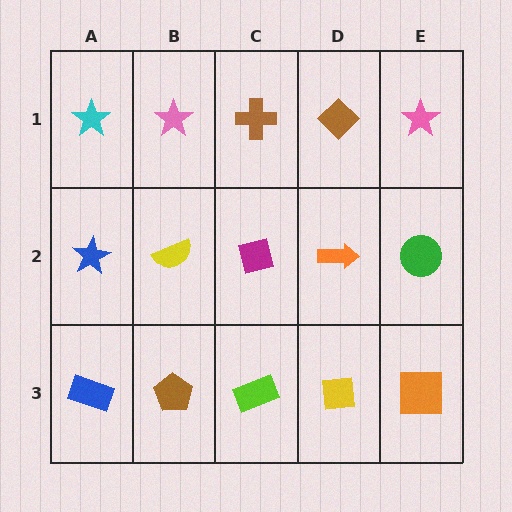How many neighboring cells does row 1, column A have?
2.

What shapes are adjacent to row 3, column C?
A magenta square (row 2, column C), a brown pentagon (row 3, column B), a yellow square (row 3, column D).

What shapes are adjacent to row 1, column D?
An orange arrow (row 2, column D), a brown cross (row 1, column C), a pink star (row 1, column E).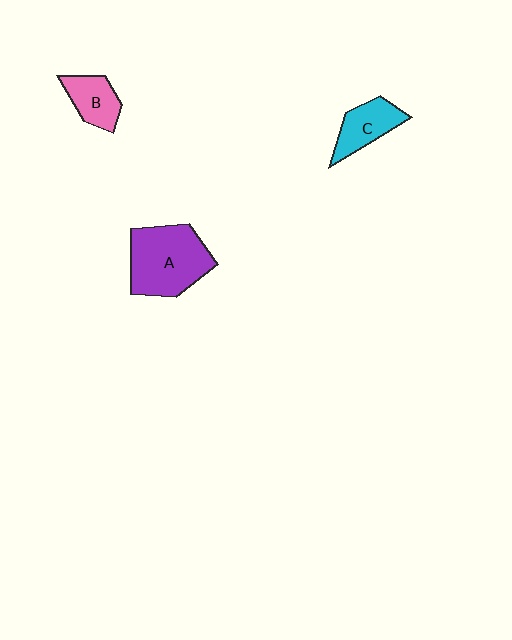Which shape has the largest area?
Shape A (purple).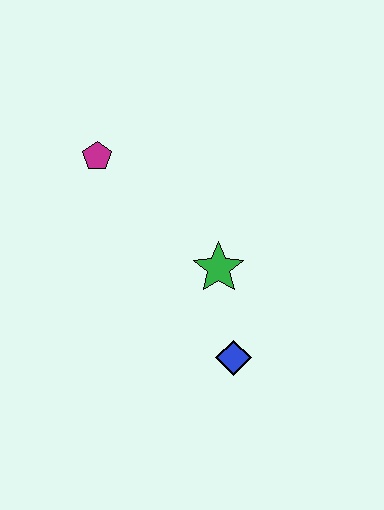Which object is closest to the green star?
The blue diamond is closest to the green star.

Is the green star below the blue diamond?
No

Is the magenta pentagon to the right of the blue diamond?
No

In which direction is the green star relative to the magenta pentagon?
The green star is to the right of the magenta pentagon.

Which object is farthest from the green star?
The magenta pentagon is farthest from the green star.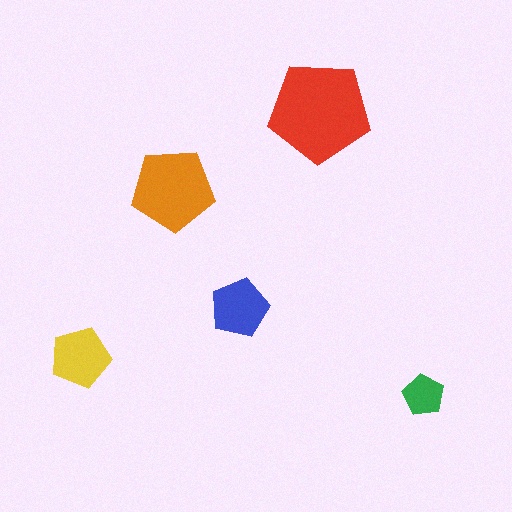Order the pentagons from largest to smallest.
the red one, the orange one, the yellow one, the blue one, the green one.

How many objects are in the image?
There are 5 objects in the image.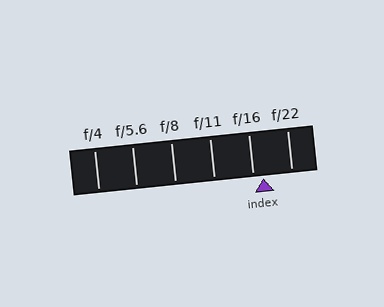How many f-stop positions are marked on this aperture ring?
There are 6 f-stop positions marked.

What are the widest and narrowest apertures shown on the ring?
The widest aperture shown is f/4 and the narrowest is f/22.